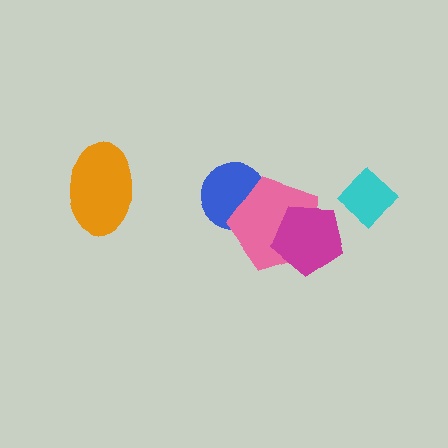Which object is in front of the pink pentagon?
The magenta pentagon is in front of the pink pentagon.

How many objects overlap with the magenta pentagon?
1 object overlaps with the magenta pentagon.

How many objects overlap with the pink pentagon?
2 objects overlap with the pink pentagon.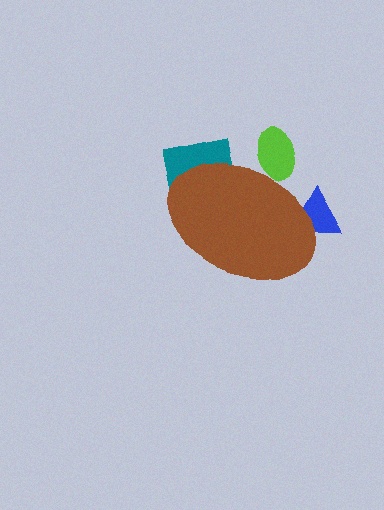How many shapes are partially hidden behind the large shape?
3 shapes are partially hidden.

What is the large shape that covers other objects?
A brown ellipse.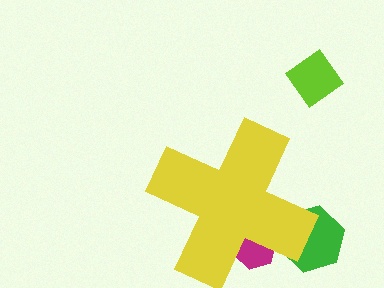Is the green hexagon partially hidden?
Yes, the green hexagon is partially hidden behind the yellow cross.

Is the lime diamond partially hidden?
No, the lime diamond is fully visible.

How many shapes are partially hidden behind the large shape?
2 shapes are partially hidden.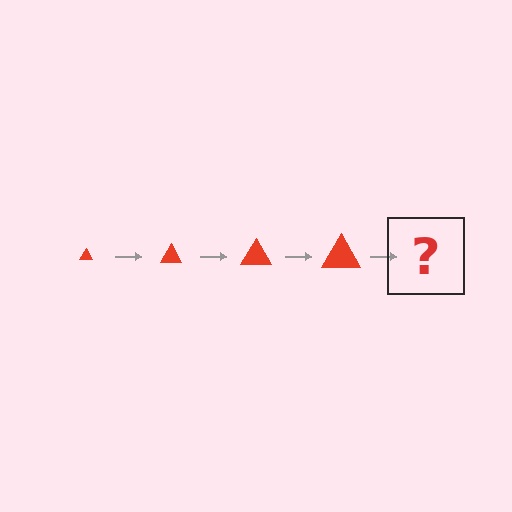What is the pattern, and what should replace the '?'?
The pattern is that the triangle gets progressively larger each step. The '?' should be a red triangle, larger than the previous one.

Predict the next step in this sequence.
The next step is a red triangle, larger than the previous one.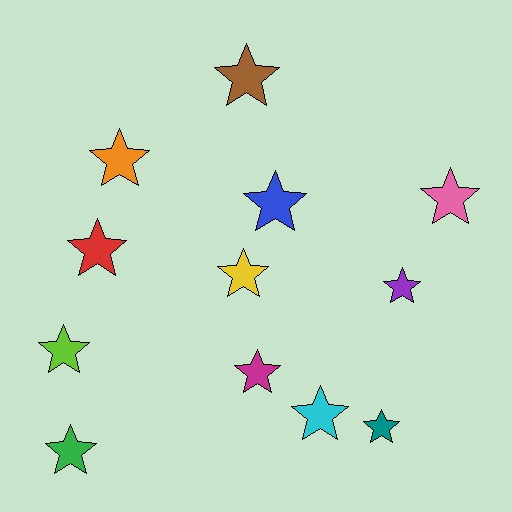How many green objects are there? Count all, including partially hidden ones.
There is 1 green object.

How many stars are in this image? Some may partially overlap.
There are 12 stars.